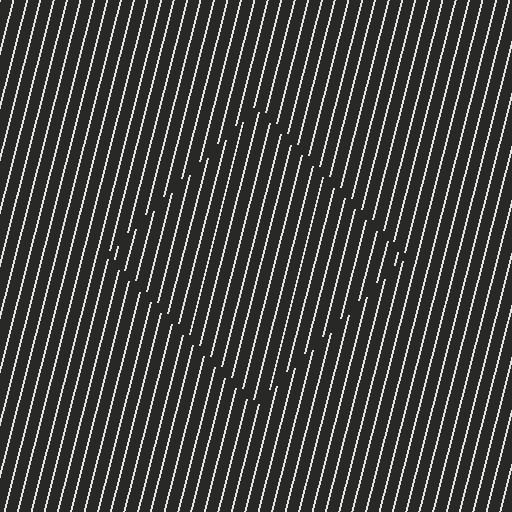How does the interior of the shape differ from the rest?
The interior of the shape contains the same grating, shifted by half a period — the contour is defined by the phase discontinuity where line-ends from the inner and outer gratings abut.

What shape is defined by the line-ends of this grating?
An illusory square. The interior of the shape contains the same grating, shifted by half a period — the contour is defined by the phase discontinuity where line-ends from the inner and outer gratings abut.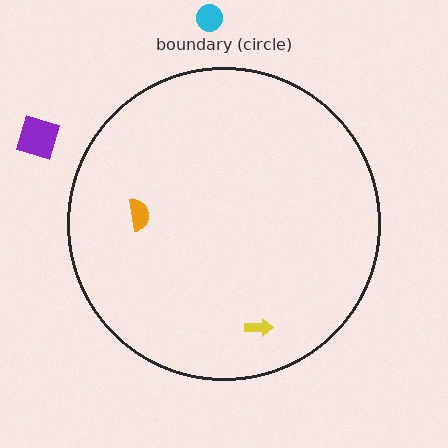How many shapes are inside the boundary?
2 inside, 2 outside.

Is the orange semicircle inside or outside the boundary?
Inside.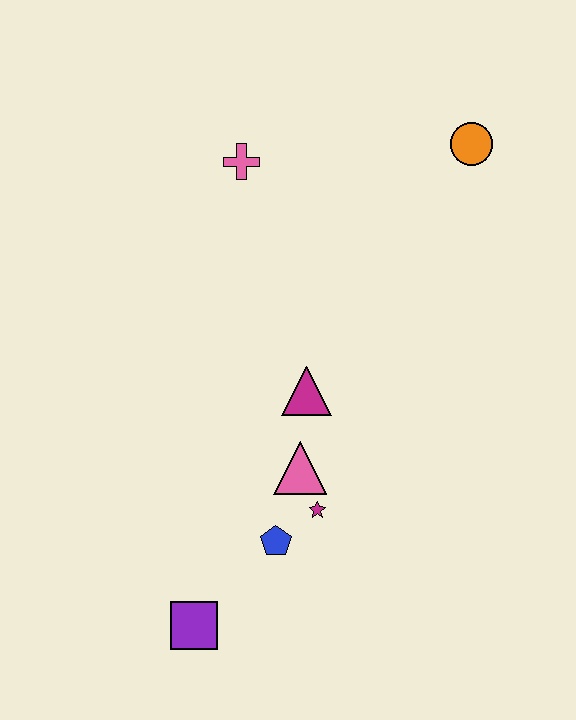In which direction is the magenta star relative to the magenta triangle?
The magenta star is below the magenta triangle.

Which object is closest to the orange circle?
The pink cross is closest to the orange circle.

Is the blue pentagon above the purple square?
Yes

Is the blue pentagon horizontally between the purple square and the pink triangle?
Yes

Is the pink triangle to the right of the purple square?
Yes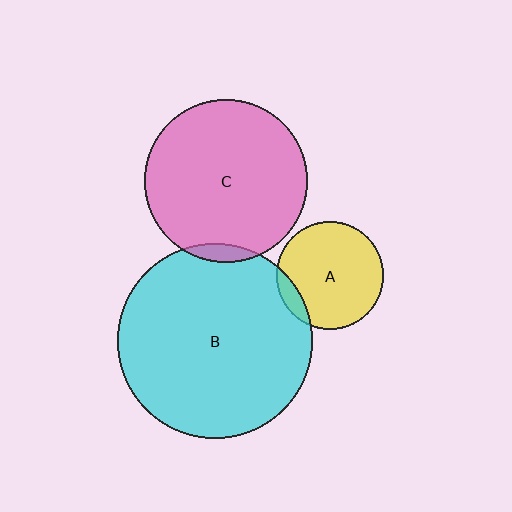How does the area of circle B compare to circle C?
Approximately 1.4 times.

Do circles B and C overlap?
Yes.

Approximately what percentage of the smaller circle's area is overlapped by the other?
Approximately 5%.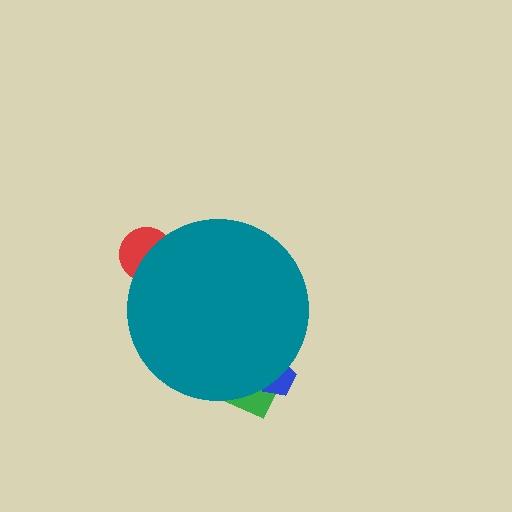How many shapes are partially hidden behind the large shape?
3 shapes are partially hidden.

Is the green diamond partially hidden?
Yes, the green diamond is partially hidden behind the teal circle.